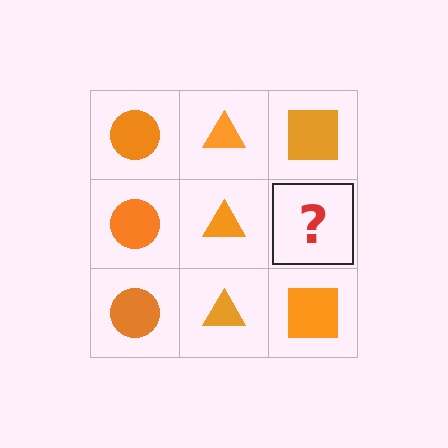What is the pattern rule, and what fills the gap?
The rule is that each column has a consistent shape. The gap should be filled with an orange square.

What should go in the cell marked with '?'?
The missing cell should contain an orange square.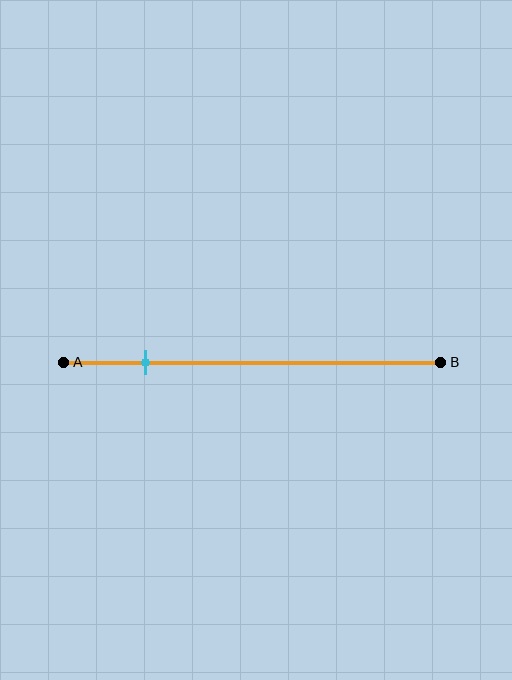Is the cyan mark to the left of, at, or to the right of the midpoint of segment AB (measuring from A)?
The cyan mark is to the left of the midpoint of segment AB.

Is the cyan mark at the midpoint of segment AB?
No, the mark is at about 20% from A, not at the 50% midpoint.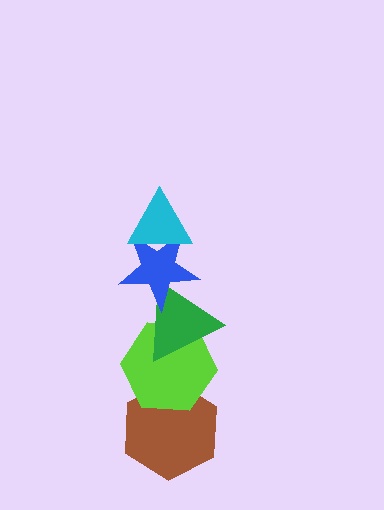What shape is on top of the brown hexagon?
The lime hexagon is on top of the brown hexagon.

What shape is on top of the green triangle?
The blue star is on top of the green triangle.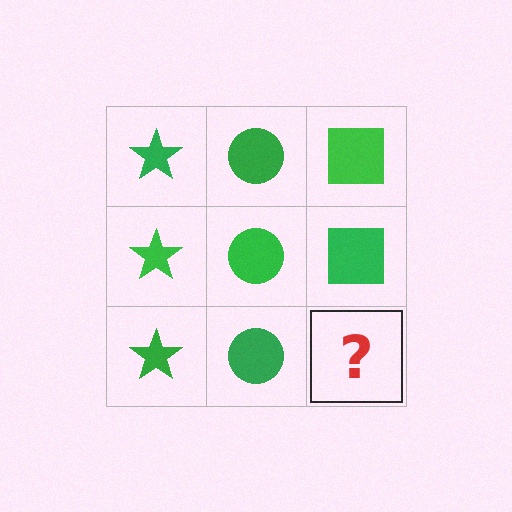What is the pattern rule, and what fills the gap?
The rule is that each column has a consistent shape. The gap should be filled with a green square.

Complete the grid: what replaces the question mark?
The question mark should be replaced with a green square.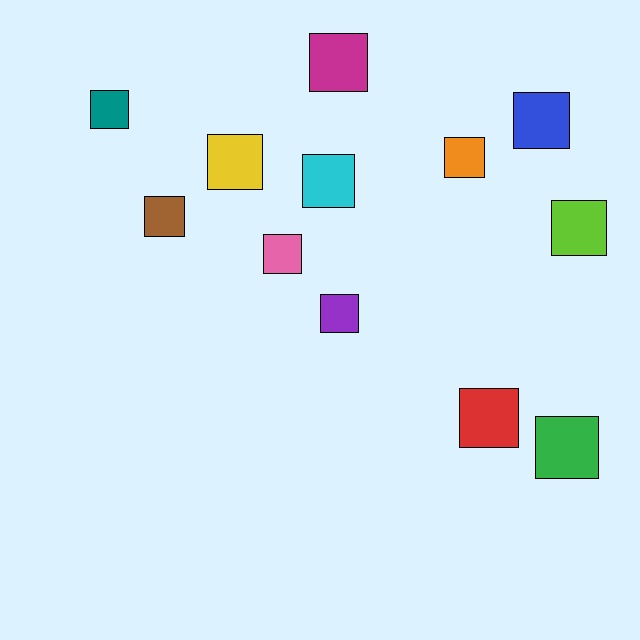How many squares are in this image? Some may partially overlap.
There are 12 squares.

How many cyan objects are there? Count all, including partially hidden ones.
There is 1 cyan object.